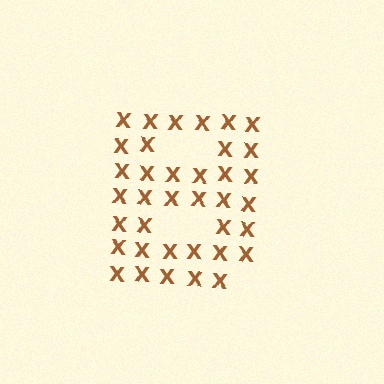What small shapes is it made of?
It is made of small letter X's.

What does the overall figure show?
The overall figure shows the letter B.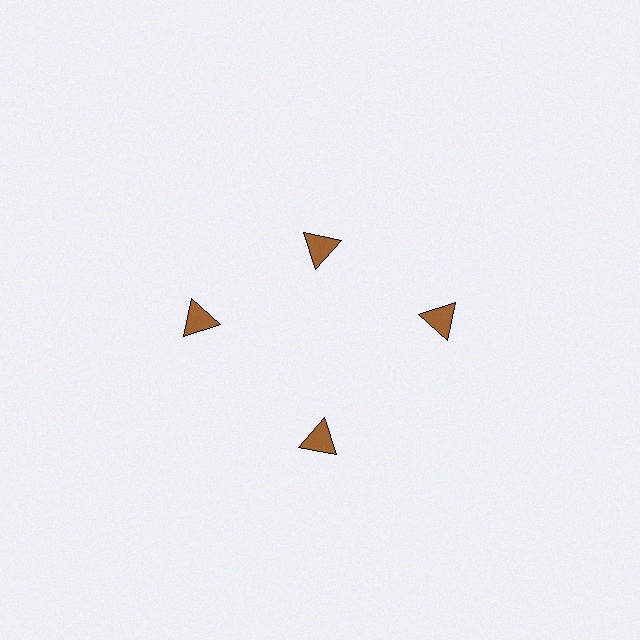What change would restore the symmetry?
The symmetry would be restored by moving it outward, back onto the ring so that all 4 triangles sit at equal angles and equal distance from the center.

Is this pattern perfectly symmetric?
No. The 4 brown triangles are arranged in a ring, but one element near the 12 o'clock position is pulled inward toward the center, breaking the 4-fold rotational symmetry.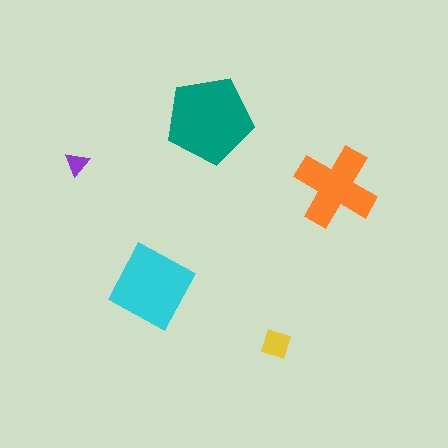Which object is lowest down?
The yellow diamond is bottommost.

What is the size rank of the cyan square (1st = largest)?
2nd.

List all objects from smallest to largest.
The purple triangle, the yellow diamond, the orange cross, the cyan square, the teal pentagon.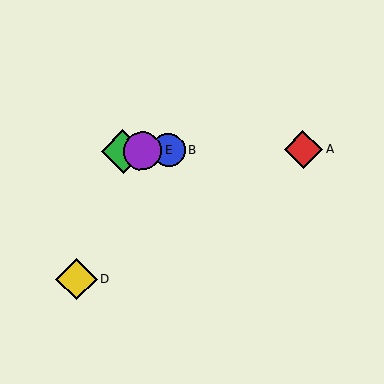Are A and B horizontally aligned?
Yes, both are at y≈149.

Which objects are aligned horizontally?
Objects A, B, C, E are aligned horizontally.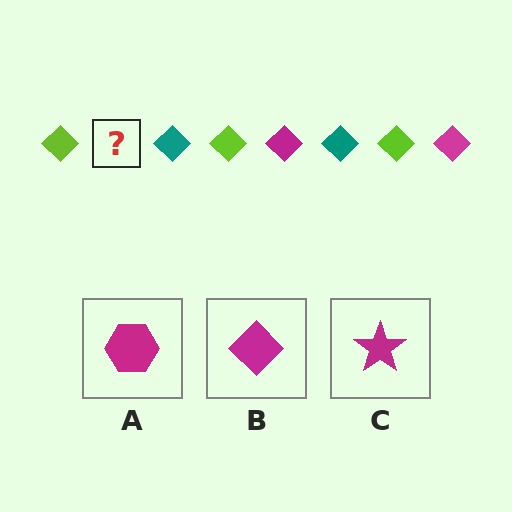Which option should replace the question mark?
Option B.